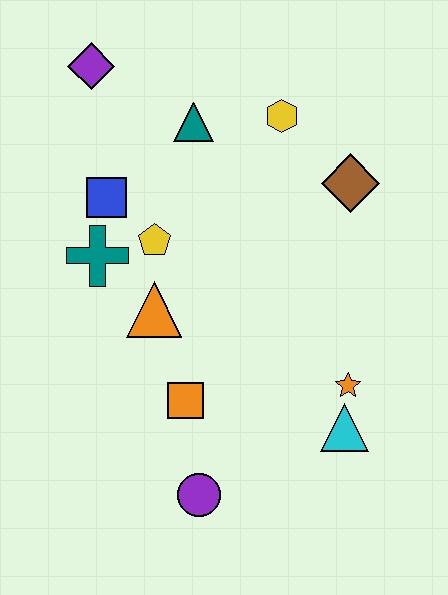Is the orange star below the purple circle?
No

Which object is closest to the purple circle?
The orange square is closest to the purple circle.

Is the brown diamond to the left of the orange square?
No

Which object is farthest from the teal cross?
The cyan triangle is farthest from the teal cross.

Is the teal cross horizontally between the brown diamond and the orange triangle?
No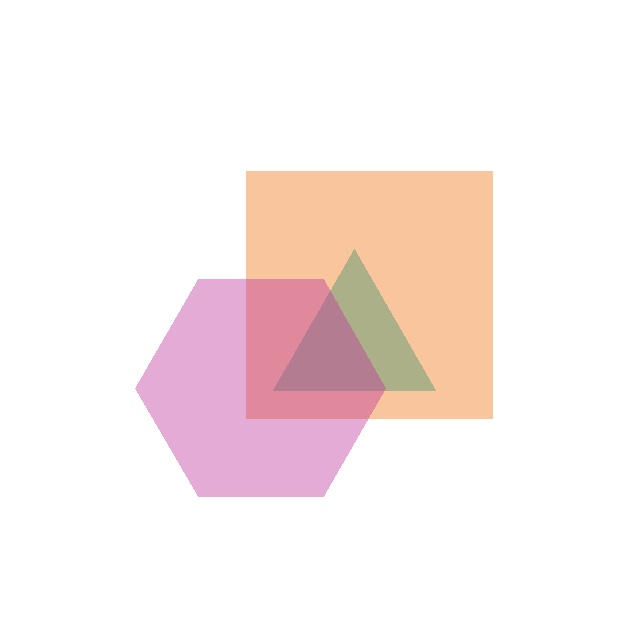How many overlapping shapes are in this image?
There are 3 overlapping shapes in the image.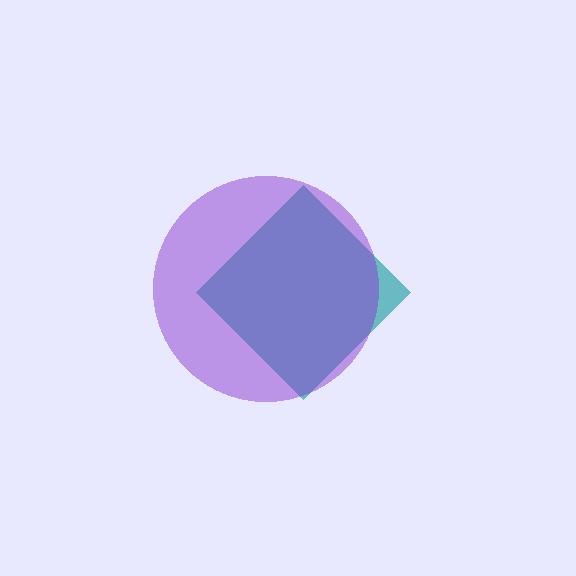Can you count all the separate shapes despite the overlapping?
Yes, there are 2 separate shapes.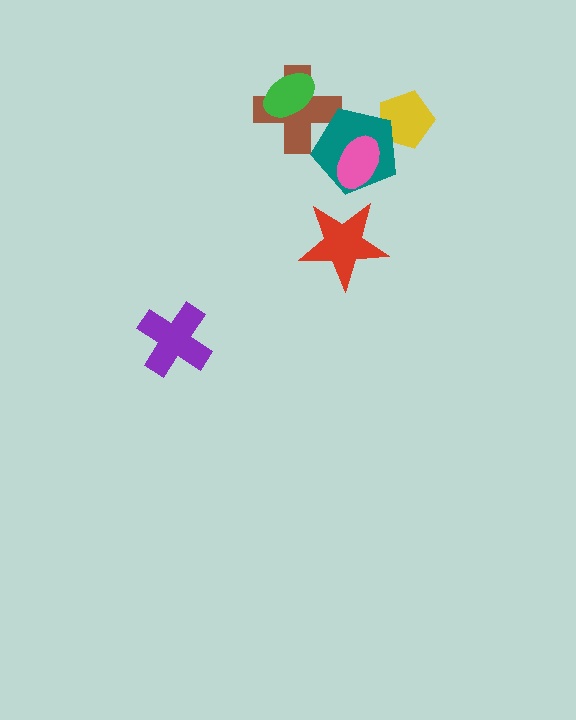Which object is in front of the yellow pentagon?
The teal pentagon is in front of the yellow pentagon.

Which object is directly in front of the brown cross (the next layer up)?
The teal pentagon is directly in front of the brown cross.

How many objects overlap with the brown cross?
2 objects overlap with the brown cross.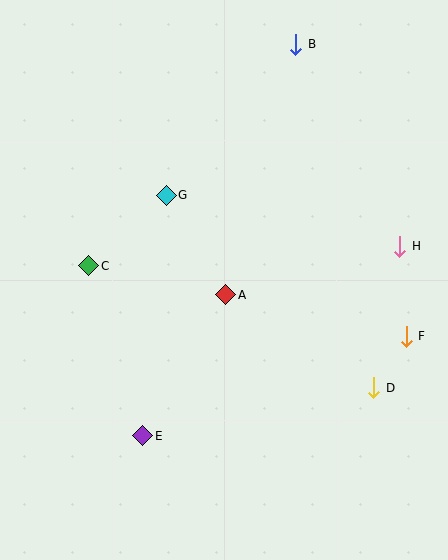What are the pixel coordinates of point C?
Point C is at (89, 266).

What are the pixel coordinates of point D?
Point D is at (374, 388).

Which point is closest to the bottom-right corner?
Point D is closest to the bottom-right corner.